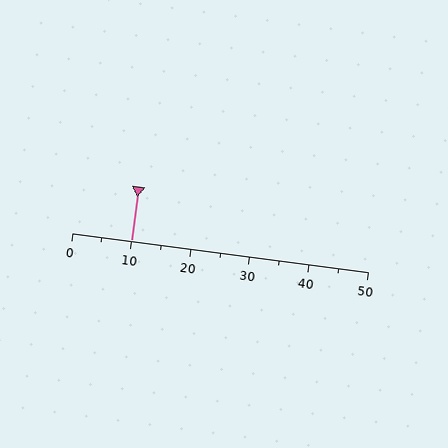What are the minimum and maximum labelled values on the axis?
The axis runs from 0 to 50.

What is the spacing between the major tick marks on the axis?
The major ticks are spaced 10 apart.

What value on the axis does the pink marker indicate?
The marker indicates approximately 10.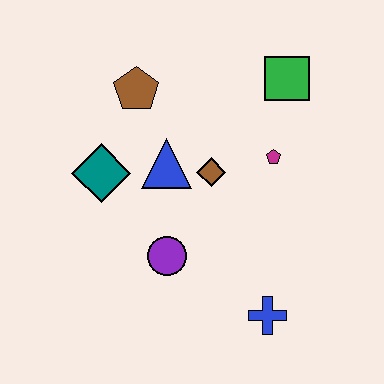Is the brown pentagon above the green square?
No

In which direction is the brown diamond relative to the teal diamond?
The brown diamond is to the right of the teal diamond.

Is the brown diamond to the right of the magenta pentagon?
No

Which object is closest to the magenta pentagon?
The brown diamond is closest to the magenta pentagon.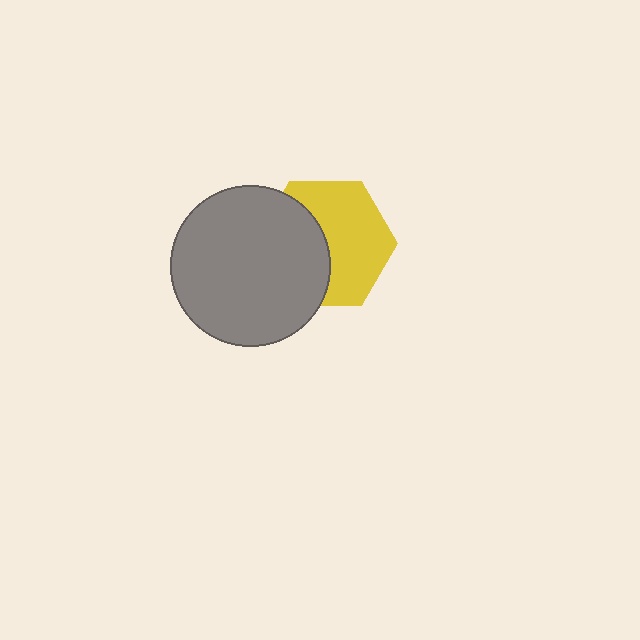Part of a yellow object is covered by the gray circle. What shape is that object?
It is a hexagon.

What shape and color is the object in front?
The object in front is a gray circle.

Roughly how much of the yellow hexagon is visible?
About half of it is visible (roughly 57%).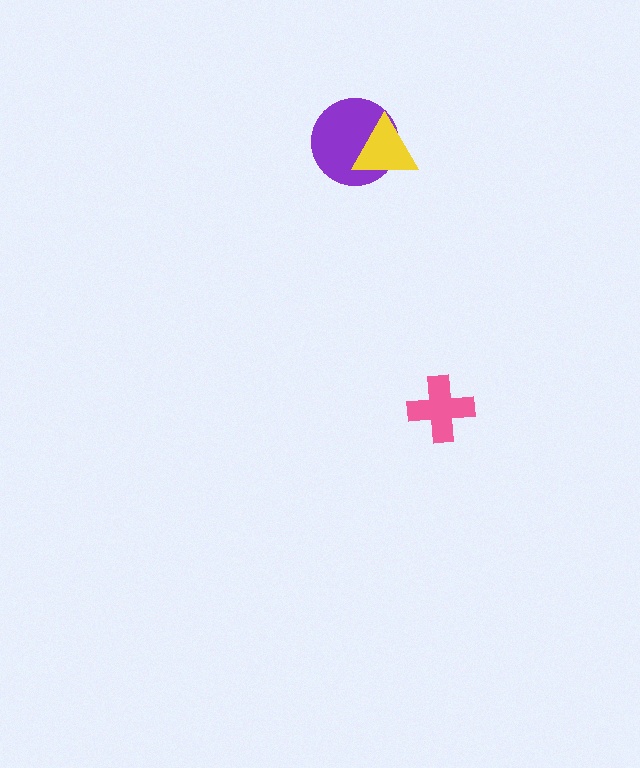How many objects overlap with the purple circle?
1 object overlaps with the purple circle.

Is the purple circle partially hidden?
Yes, it is partially covered by another shape.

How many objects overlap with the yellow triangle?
1 object overlaps with the yellow triangle.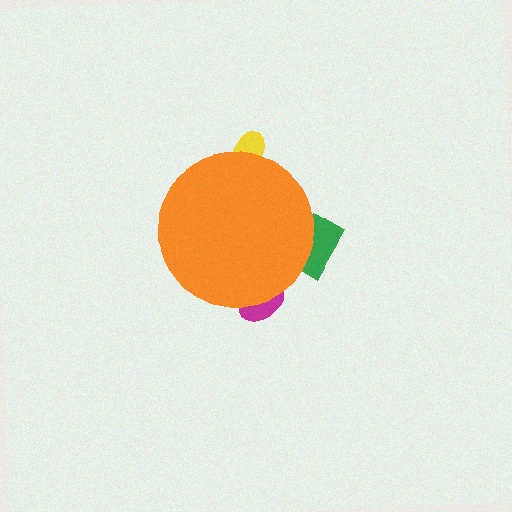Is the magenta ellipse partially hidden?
Yes, the magenta ellipse is partially hidden behind the orange circle.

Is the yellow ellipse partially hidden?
Yes, the yellow ellipse is partially hidden behind the orange circle.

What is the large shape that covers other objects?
An orange circle.